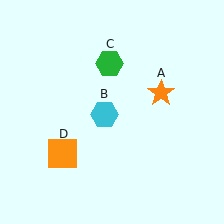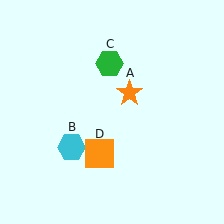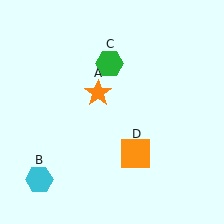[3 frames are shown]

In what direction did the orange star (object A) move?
The orange star (object A) moved left.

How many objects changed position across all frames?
3 objects changed position: orange star (object A), cyan hexagon (object B), orange square (object D).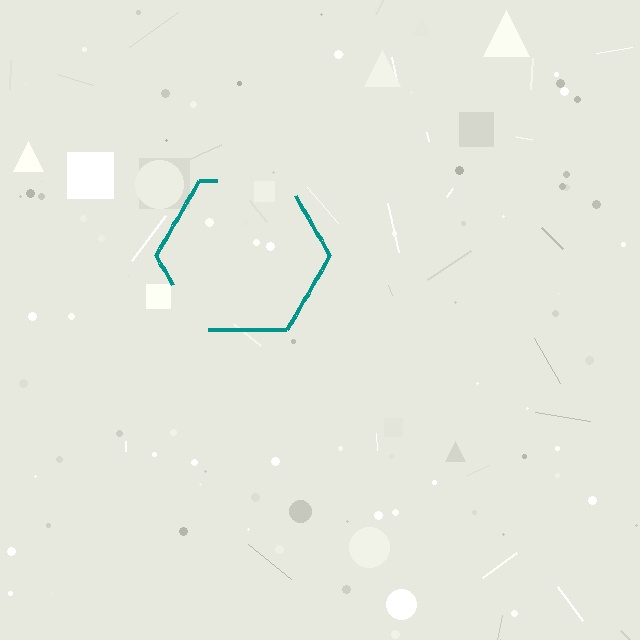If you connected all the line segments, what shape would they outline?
They would outline a hexagon.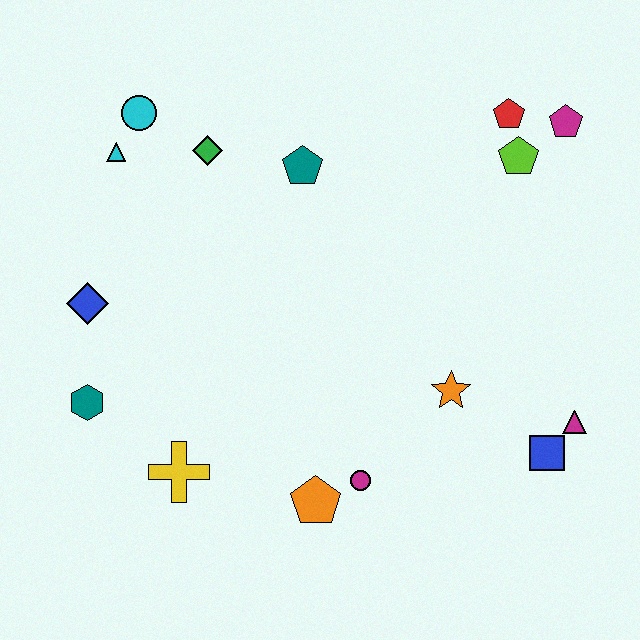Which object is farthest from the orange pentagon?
The magenta pentagon is farthest from the orange pentagon.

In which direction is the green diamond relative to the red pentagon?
The green diamond is to the left of the red pentagon.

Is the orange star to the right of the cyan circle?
Yes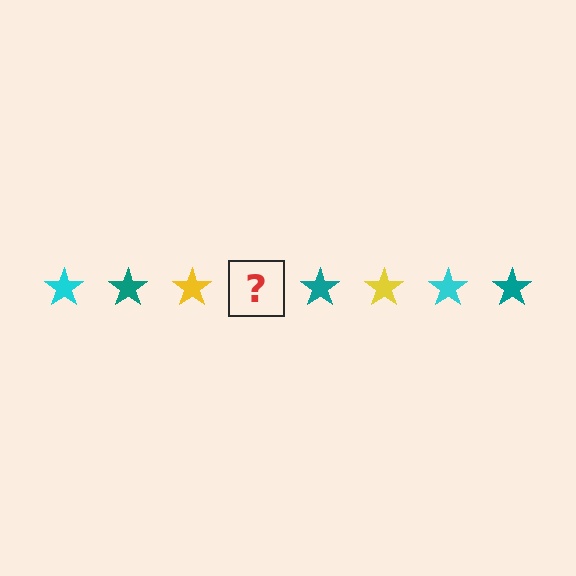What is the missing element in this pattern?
The missing element is a cyan star.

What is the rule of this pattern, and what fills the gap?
The rule is that the pattern cycles through cyan, teal, yellow stars. The gap should be filled with a cyan star.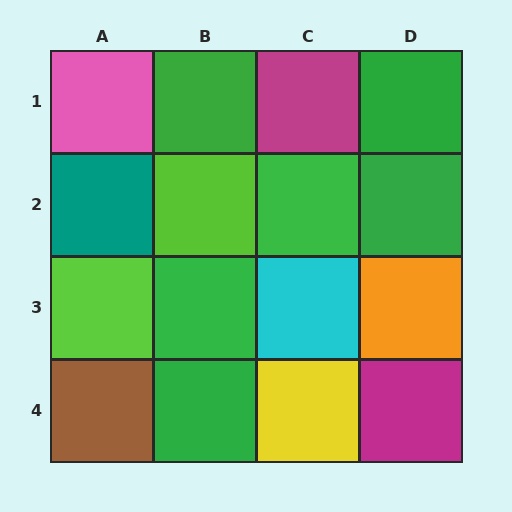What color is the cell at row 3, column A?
Lime.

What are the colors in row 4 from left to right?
Brown, green, yellow, magenta.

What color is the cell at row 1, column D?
Green.